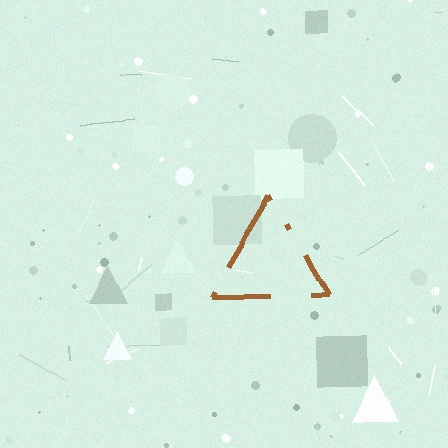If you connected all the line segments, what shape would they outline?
They would outline a triangle.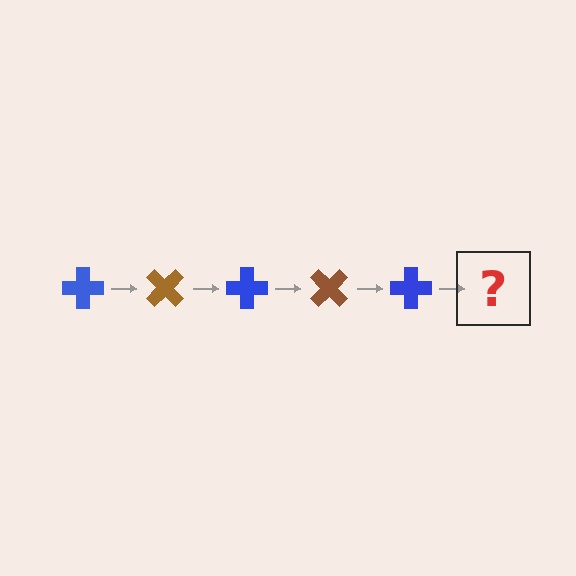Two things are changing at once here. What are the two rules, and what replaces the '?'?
The two rules are that it rotates 45 degrees each step and the color cycles through blue and brown. The '?' should be a brown cross, rotated 225 degrees from the start.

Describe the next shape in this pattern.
It should be a brown cross, rotated 225 degrees from the start.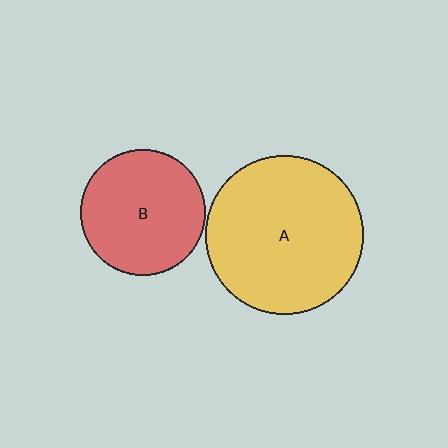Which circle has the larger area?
Circle A (yellow).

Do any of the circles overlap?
No, none of the circles overlap.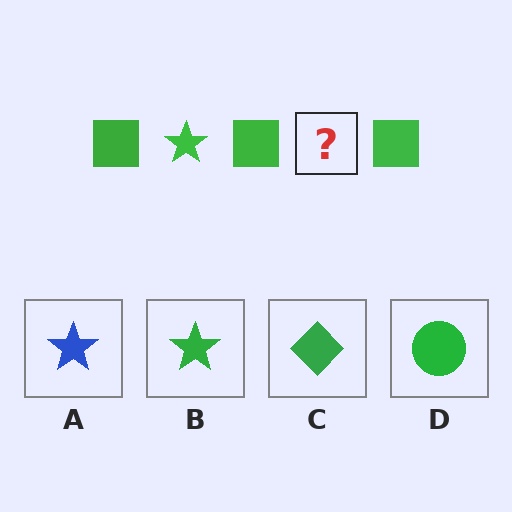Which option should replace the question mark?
Option B.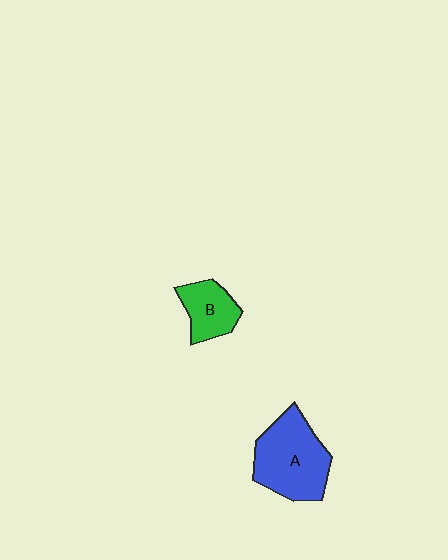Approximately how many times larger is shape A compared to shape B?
Approximately 1.9 times.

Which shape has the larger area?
Shape A (blue).